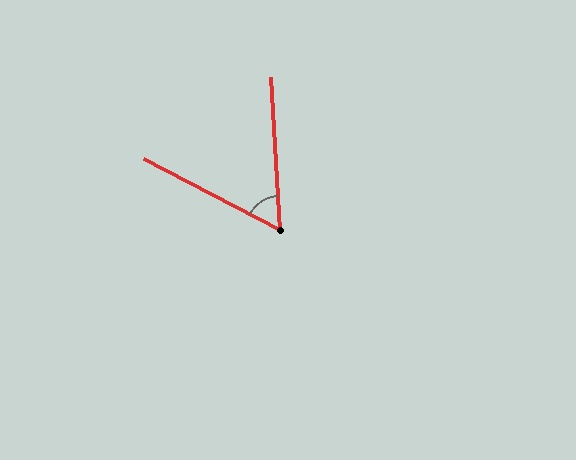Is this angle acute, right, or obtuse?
It is acute.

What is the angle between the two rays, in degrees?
Approximately 59 degrees.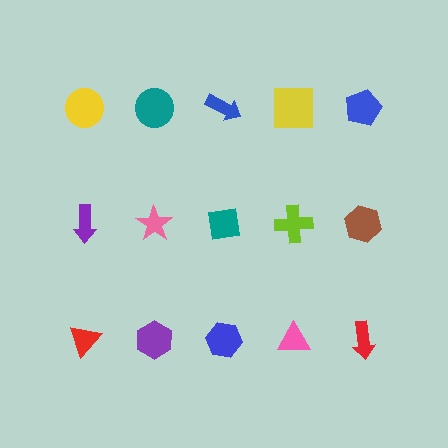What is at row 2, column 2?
A pink star.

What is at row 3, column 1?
A red triangle.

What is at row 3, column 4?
A pink triangle.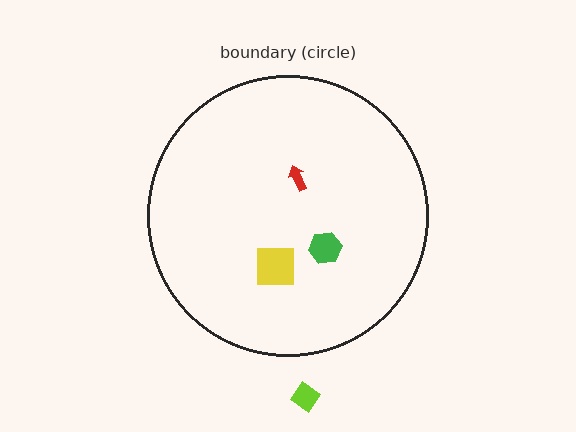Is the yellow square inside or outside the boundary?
Inside.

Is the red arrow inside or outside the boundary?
Inside.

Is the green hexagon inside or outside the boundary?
Inside.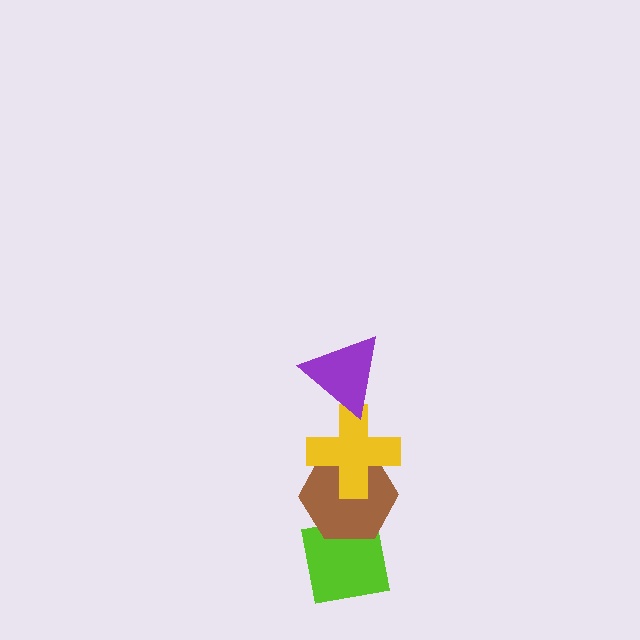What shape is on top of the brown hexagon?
The yellow cross is on top of the brown hexagon.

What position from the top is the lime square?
The lime square is 4th from the top.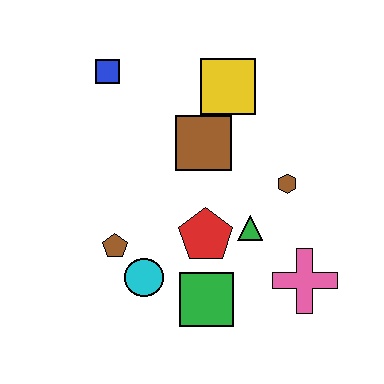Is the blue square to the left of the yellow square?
Yes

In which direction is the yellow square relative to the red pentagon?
The yellow square is above the red pentagon.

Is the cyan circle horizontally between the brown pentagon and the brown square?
Yes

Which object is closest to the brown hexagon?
The green triangle is closest to the brown hexagon.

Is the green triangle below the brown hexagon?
Yes